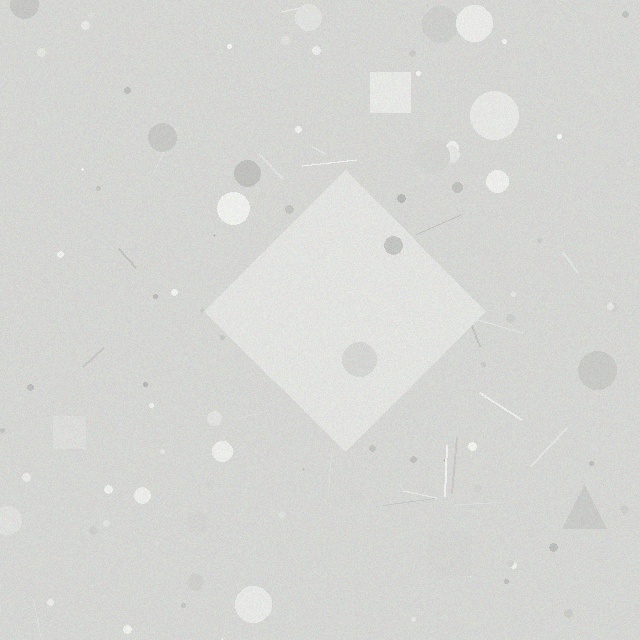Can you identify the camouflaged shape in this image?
The camouflaged shape is a diamond.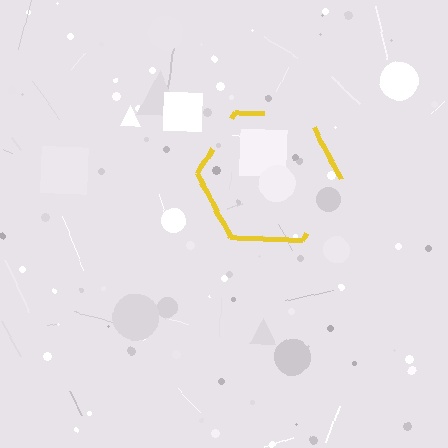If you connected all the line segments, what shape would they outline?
They would outline a hexagon.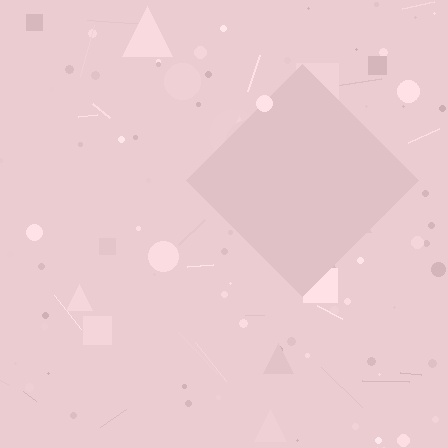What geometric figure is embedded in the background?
A diamond is embedded in the background.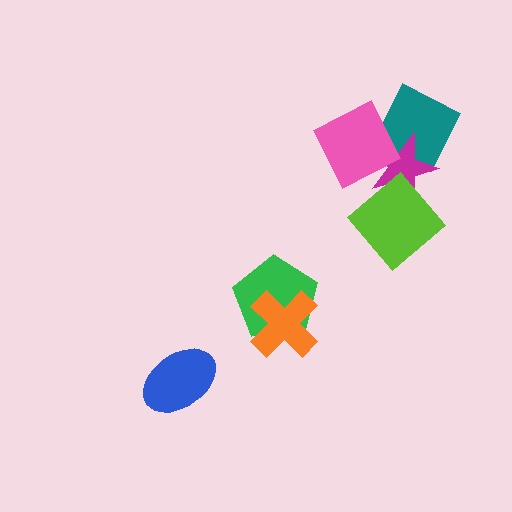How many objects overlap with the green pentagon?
1 object overlaps with the green pentagon.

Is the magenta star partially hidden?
Yes, it is partially covered by another shape.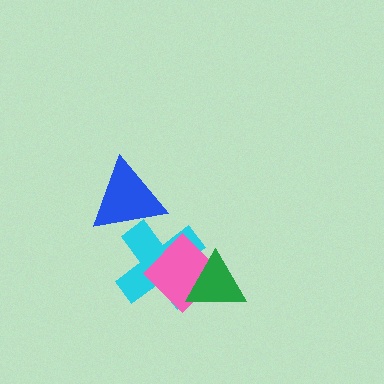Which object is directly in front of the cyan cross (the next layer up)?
The pink diamond is directly in front of the cyan cross.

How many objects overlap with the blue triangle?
1 object overlaps with the blue triangle.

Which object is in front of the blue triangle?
The cyan cross is in front of the blue triangle.